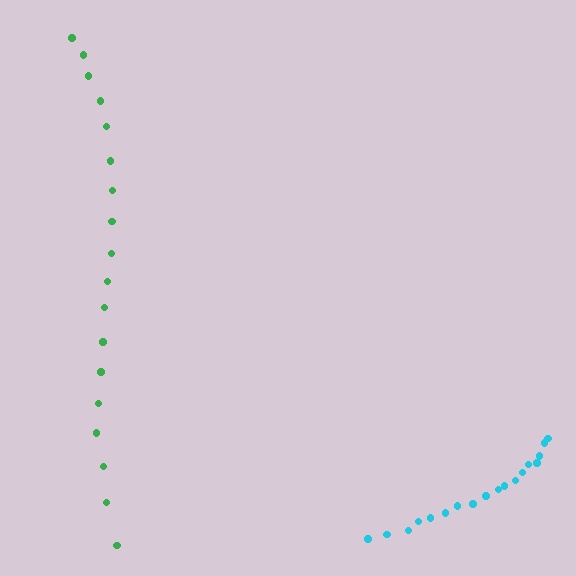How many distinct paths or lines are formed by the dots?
There are 2 distinct paths.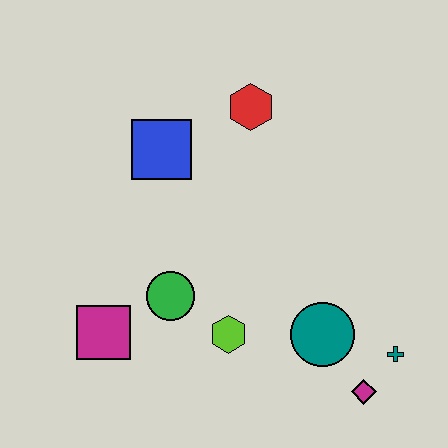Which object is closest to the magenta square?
The green circle is closest to the magenta square.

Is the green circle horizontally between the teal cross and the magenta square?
Yes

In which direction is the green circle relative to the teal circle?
The green circle is to the left of the teal circle.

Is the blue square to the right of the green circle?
No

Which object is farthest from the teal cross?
The blue square is farthest from the teal cross.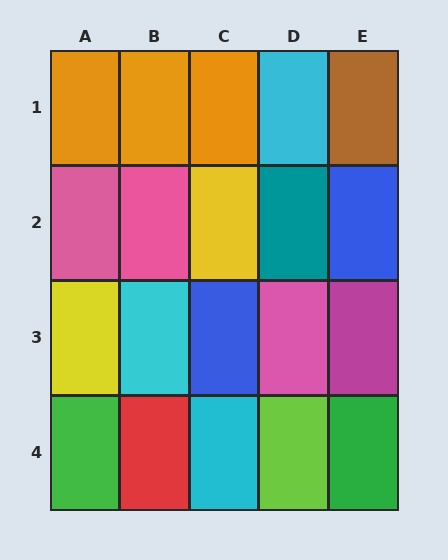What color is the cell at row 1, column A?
Orange.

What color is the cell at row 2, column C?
Yellow.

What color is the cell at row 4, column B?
Red.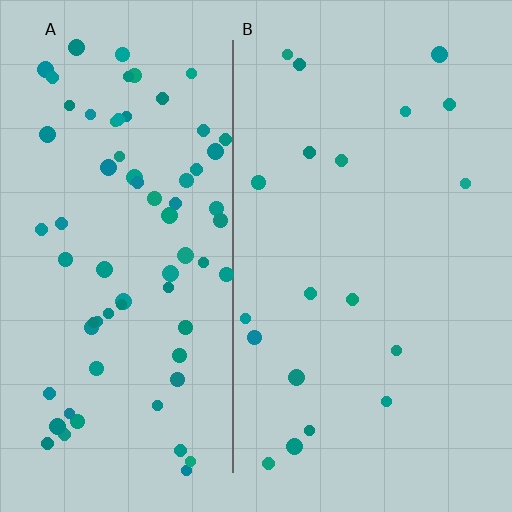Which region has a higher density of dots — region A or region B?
A (the left).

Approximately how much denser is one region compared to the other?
Approximately 3.8× — region A over region B.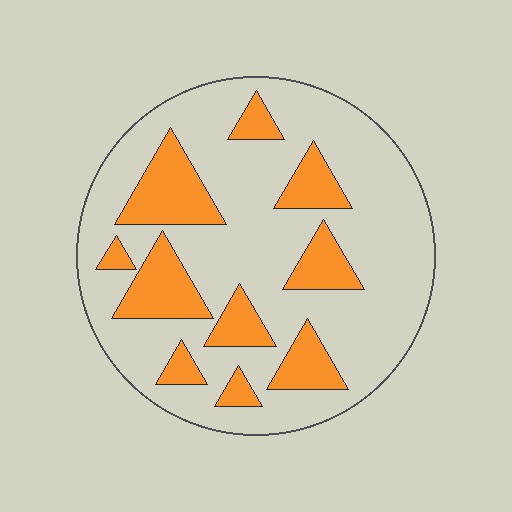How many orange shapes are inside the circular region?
10.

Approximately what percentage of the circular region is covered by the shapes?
Approximately 25%.